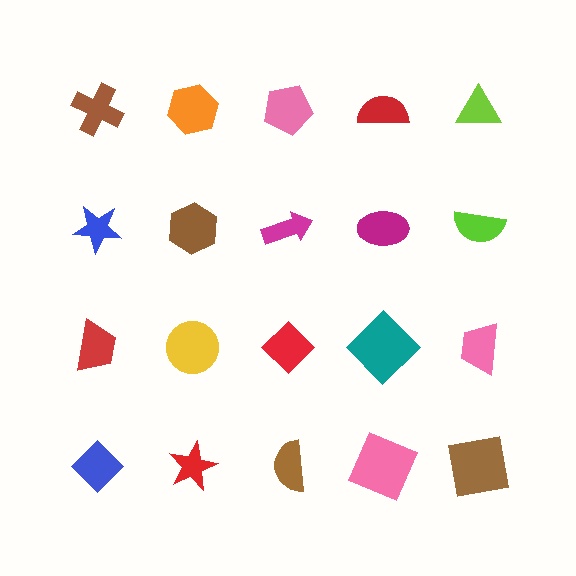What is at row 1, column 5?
A lime triangle.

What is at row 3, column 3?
A red diamond.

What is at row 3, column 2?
A yellow circle.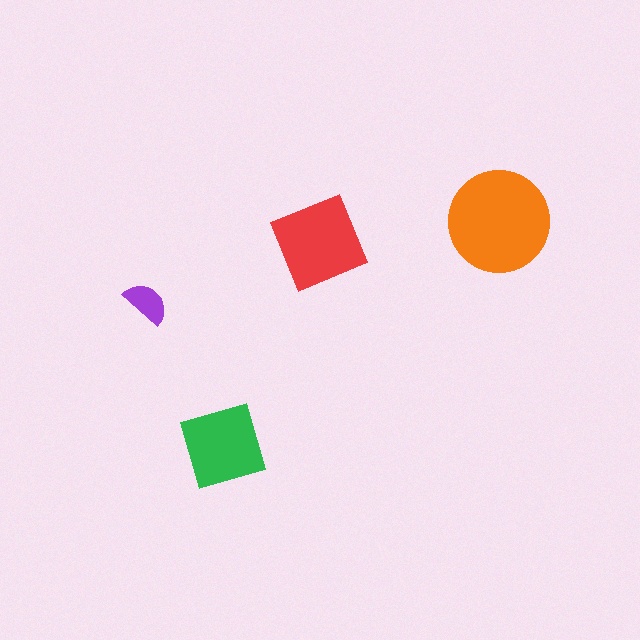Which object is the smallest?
The purple semicircle.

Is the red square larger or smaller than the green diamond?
Larger.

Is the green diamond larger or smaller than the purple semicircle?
Larger.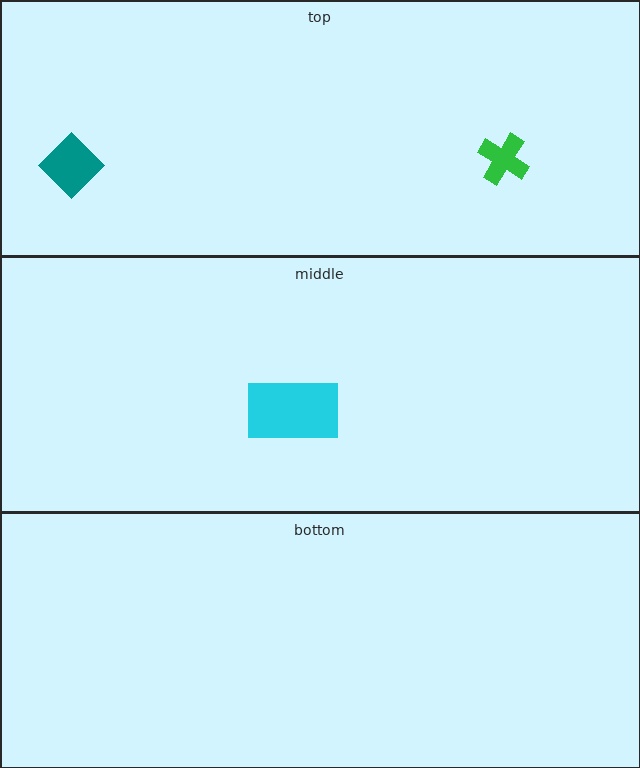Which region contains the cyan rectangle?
The middle region.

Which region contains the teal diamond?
The top region.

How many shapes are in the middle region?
1.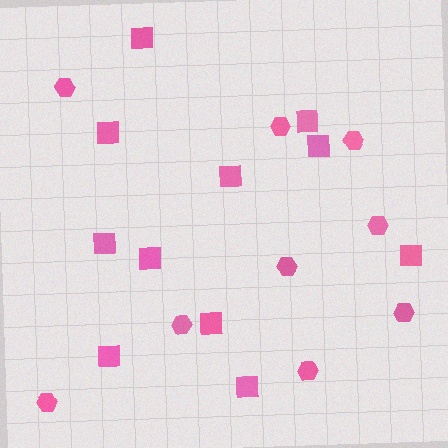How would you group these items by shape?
There are 2 groups: one group of hexagons (9) and one group of squares (11).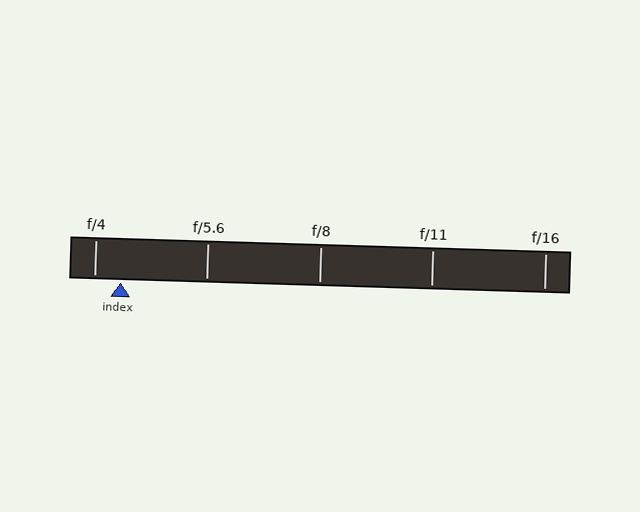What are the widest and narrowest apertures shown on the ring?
The widest aperture shown is f/4 and the narrowest is f/16.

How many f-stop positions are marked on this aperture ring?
There are 5 f-stop positions marked.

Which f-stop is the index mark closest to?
The index mark is closest to f/4.